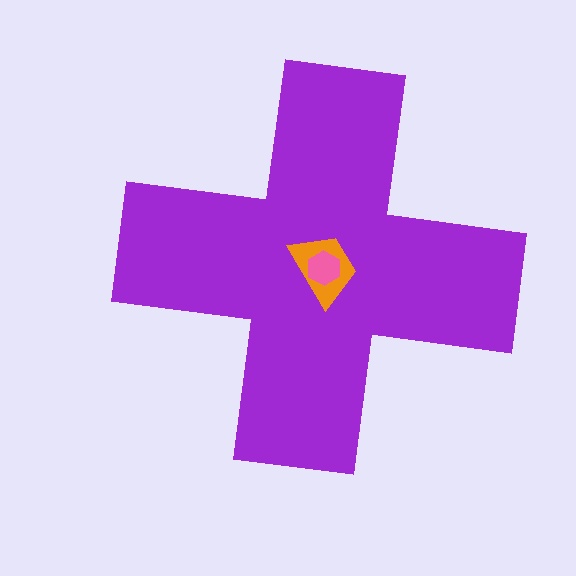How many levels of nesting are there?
3.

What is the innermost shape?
The pink hexagon.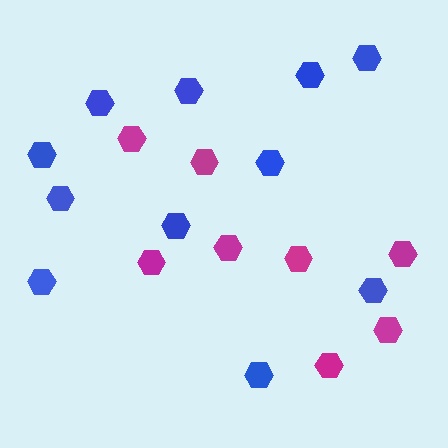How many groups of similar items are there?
There are 2 groups: one group of blue hexagons (11) and one group of magenta hexagons (8).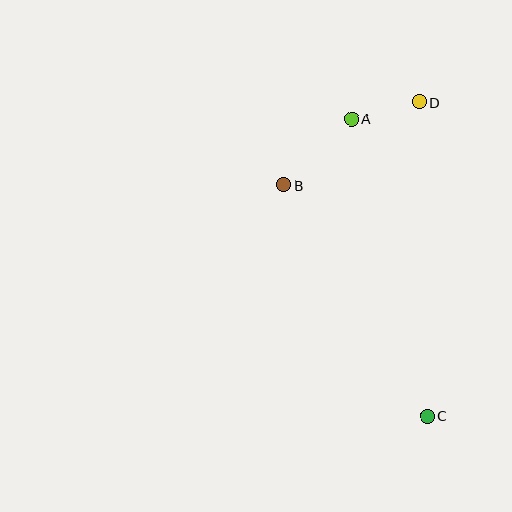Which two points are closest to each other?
Points A and D are closest to each other.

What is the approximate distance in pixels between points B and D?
The distance between B and D is approximately 159 pixels.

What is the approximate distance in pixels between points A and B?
The distance between A and B is approximately 94 pixels.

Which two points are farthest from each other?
Points C and D are farthest from each other.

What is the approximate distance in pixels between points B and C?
The distance between B and C is approximately 272 pixels.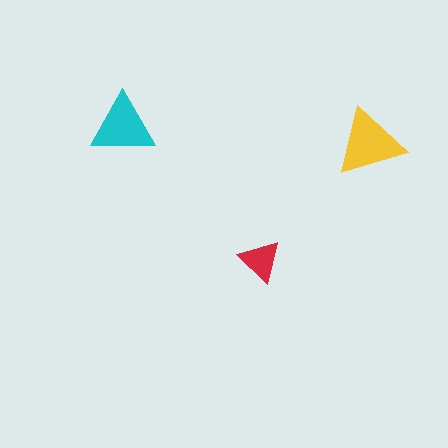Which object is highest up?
The cyan triangle is topmost.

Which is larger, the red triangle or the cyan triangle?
The cyan one.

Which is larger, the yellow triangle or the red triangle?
The yellow one.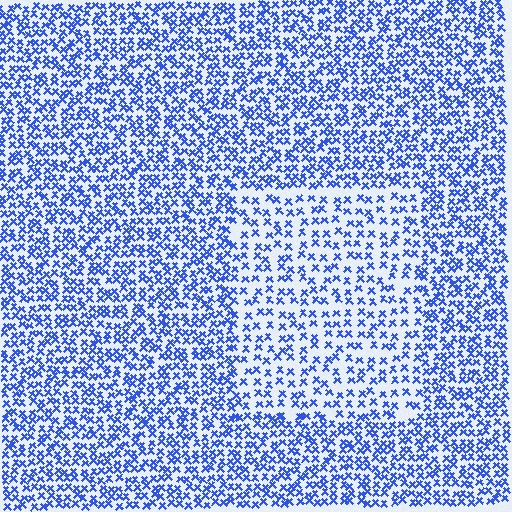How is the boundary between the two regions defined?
The boundary is defined by a change in element density (approximately 1.8x ratio). All elements are the same color, size, and shape.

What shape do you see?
I see a rectangle.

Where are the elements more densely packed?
The elements are more densely packed outside the rectangle boundary.